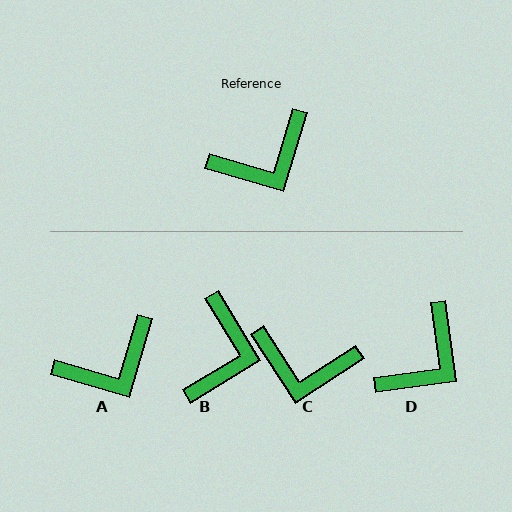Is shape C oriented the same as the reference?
No, it is off by about 41 degrees.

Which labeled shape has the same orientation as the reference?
A.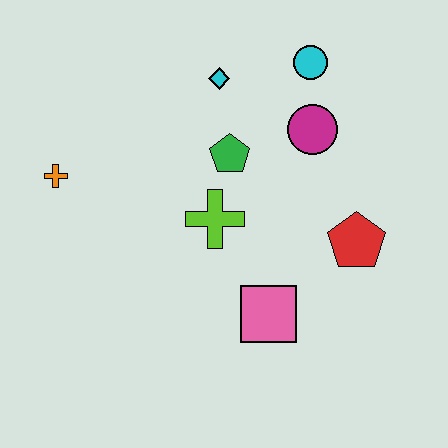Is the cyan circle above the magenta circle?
Yes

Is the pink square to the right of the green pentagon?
Yes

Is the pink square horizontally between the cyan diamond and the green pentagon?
No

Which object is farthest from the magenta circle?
The orange cross is farthest from the magenta circle.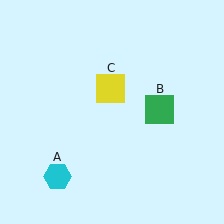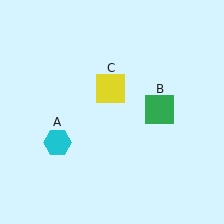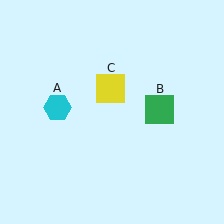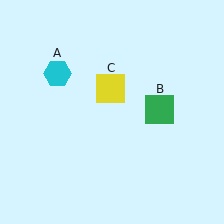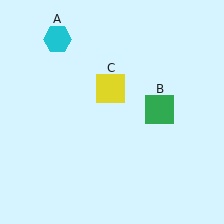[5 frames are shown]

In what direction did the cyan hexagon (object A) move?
The cyan hexagon (object A) moved up.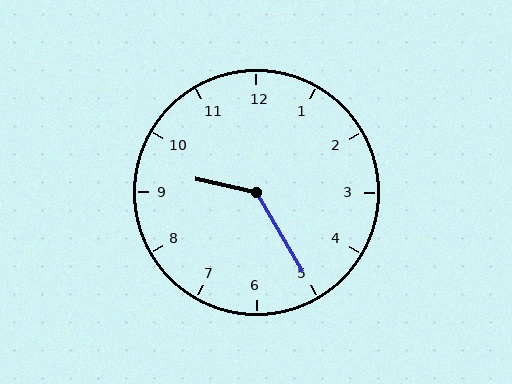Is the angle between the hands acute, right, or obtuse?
It is obtuse.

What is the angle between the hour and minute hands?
Approximately 132 degrees.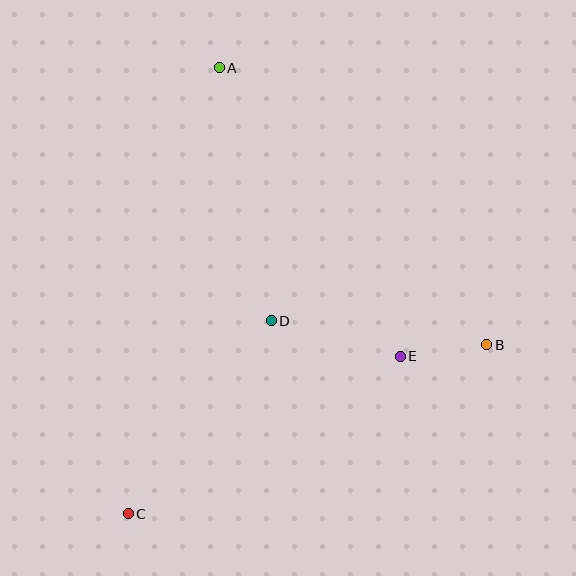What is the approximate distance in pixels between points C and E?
The distance between C and E is approximately 314 pixels.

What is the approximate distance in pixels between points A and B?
The distance between A and B is approximately 385 pixels.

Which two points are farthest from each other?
Points A and C are farthest from each other.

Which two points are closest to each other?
Points B and E are closest to each other.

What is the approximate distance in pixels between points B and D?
The distance between B and D is approximately 217 pixels.